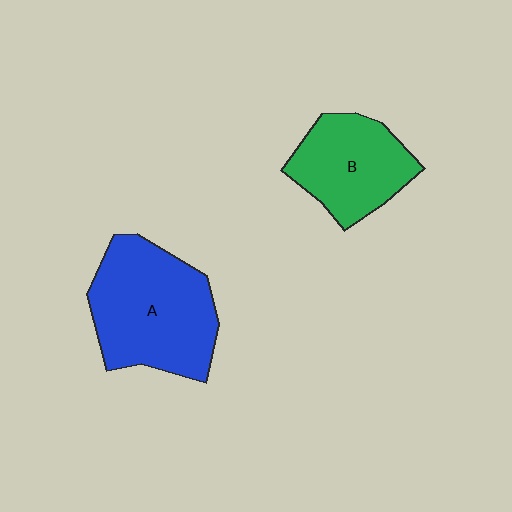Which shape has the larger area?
Shape A (blue).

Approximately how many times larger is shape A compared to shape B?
Approximately 1.4 times.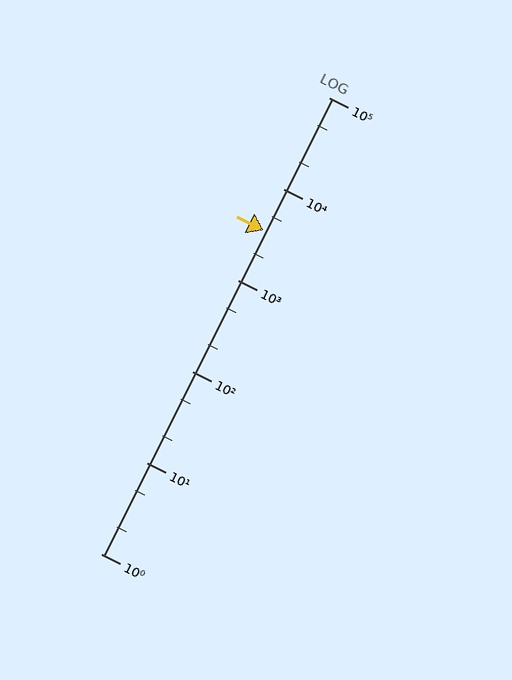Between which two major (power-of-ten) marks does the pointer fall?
The pointer is between 1000 and 10000.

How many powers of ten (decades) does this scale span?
The scale spans 5 decades, from 1 to 100000.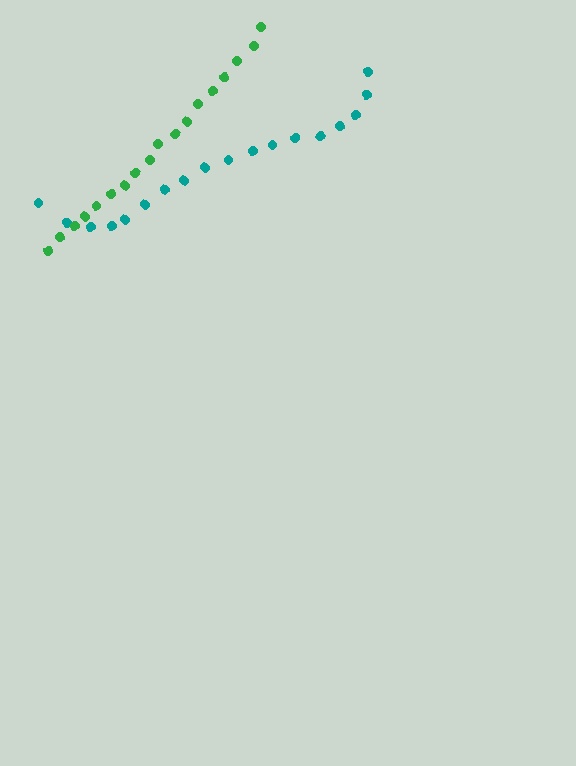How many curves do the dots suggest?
There are 2 distinct paths.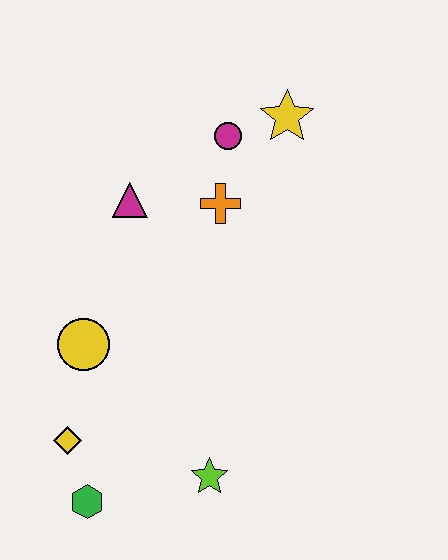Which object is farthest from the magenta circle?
The green hexagon is farthest from the magenta circle.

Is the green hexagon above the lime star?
No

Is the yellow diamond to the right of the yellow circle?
No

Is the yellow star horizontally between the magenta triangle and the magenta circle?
No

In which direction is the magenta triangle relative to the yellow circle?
The magenta triangle is above the yellow circle.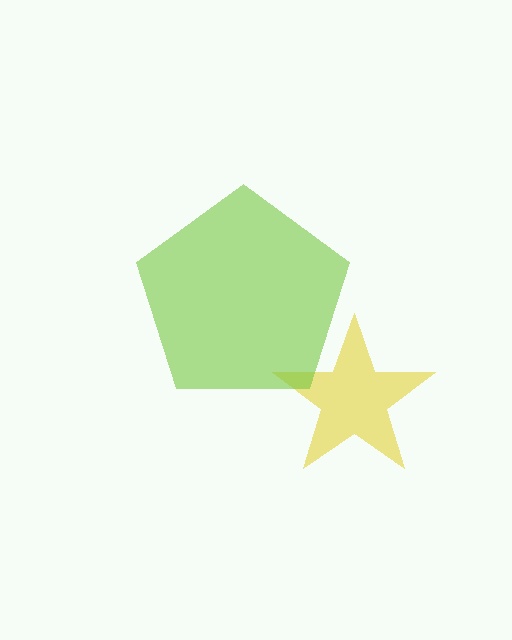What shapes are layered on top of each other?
The layered shapes are: a yellow star, a lime pentagon.